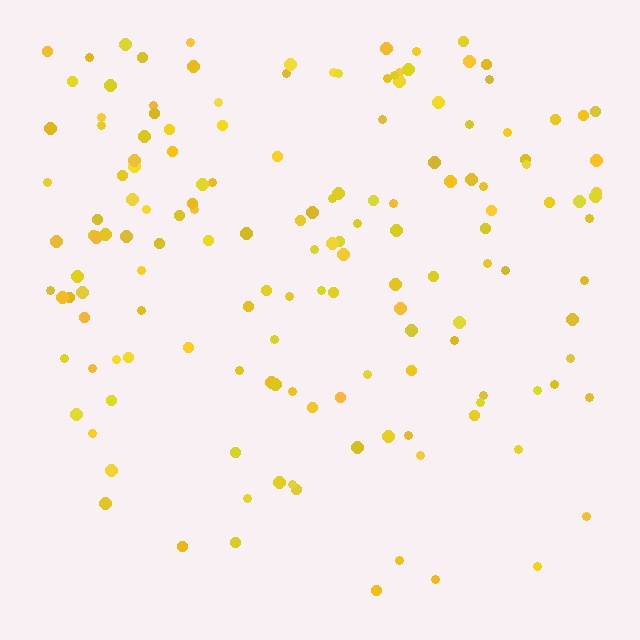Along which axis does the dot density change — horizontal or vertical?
Vertical.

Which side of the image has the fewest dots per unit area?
The bottom.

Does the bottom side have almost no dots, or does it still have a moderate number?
Still a moderate number, just noticeably fewer than the top.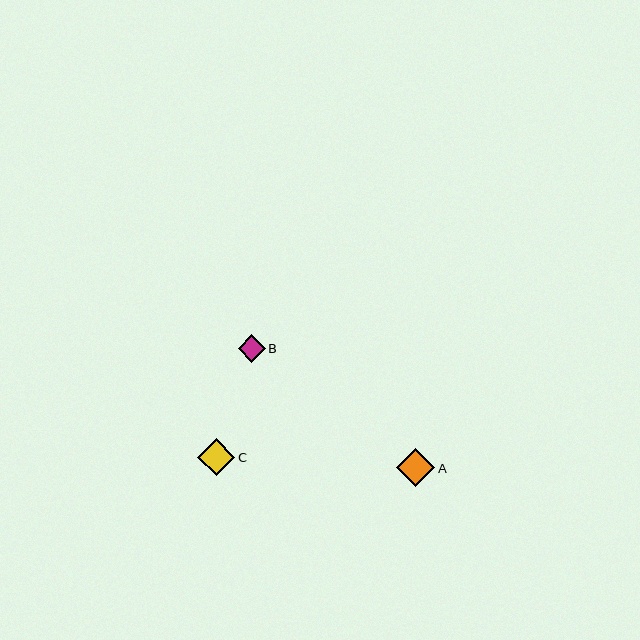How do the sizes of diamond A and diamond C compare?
Diamond A and diamond C are approximately the same size.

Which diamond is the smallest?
Diamond B is the smallest with a size of approximately 27 pixels.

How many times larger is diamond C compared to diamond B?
Diamond C is approximately 1.3 times the size of diamond B.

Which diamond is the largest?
Diamond A is the largest with a size of approximately 38 pixels.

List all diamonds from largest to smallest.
From largest to smallest: A, C, B.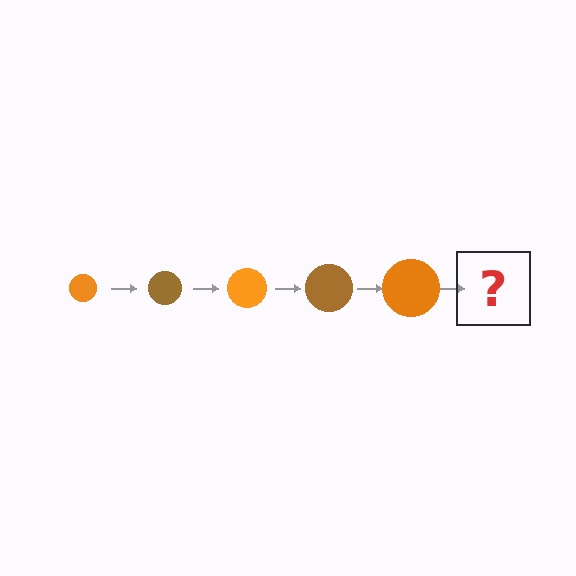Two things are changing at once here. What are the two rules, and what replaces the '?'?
The two rules are that the circle grows larger each step and the color cycles through orange and brown. The '?' should be a brown circle, larger than the previous one.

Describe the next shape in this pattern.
It should be a brown circle, larger than the previous one.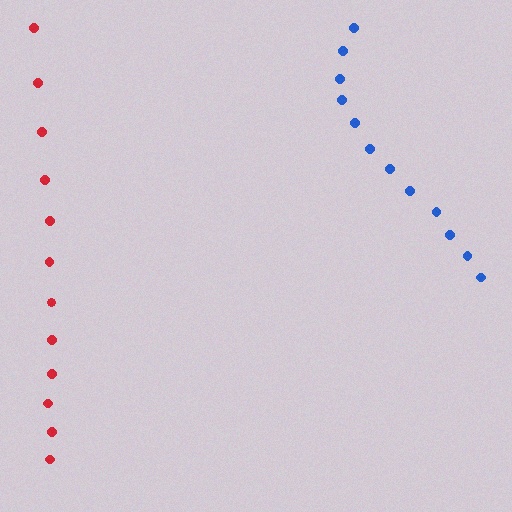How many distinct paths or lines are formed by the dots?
There are 2 distinct paths.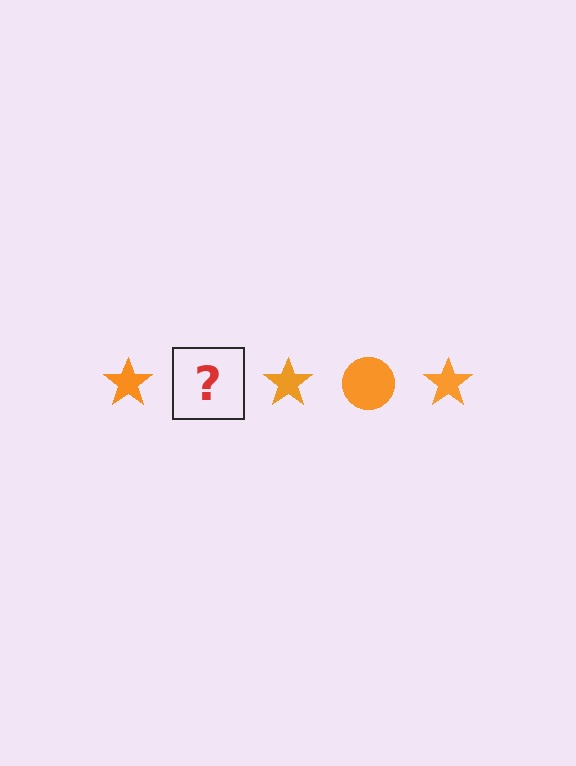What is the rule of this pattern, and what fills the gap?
The rule is that the pattern cycles through star, circle shapes in orange. The gap should be filled with an orange circle.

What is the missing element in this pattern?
The missing element is an orange circle.